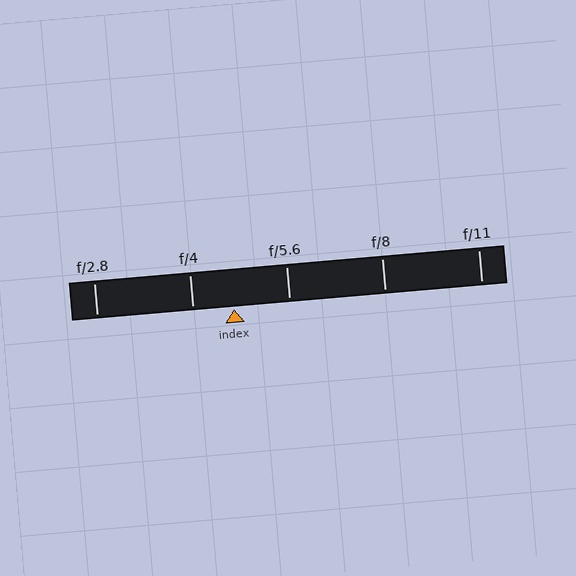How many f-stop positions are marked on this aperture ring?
There are 5 f-stop positions marked.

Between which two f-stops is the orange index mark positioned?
The index mark is between f/4 and f/5.6.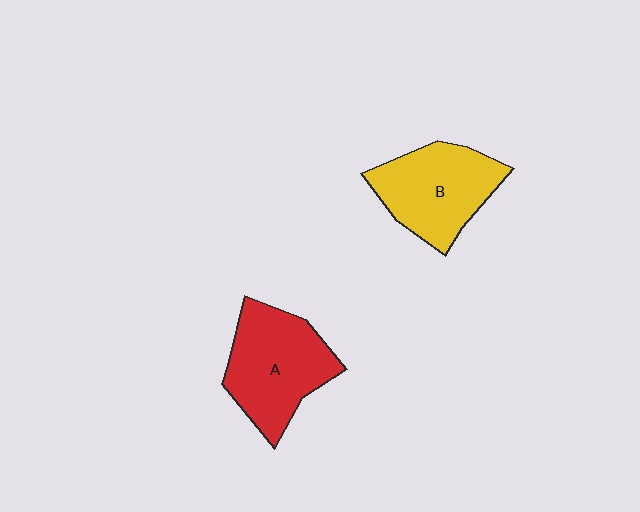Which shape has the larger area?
Shape A (red).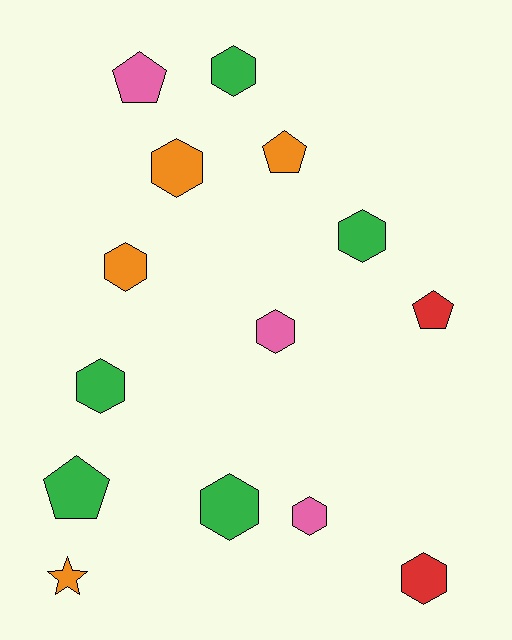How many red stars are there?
There are no red stars.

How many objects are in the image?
There are 14 objects.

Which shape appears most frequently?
Hexagon, with 9 objects.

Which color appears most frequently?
Green, with 5 objects.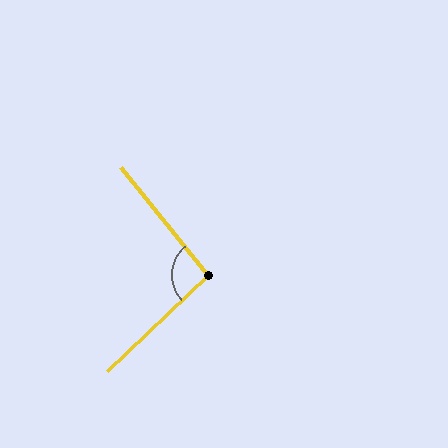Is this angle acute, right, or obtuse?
It is approximately a right angle.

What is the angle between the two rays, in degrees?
Approximately 94 degrees.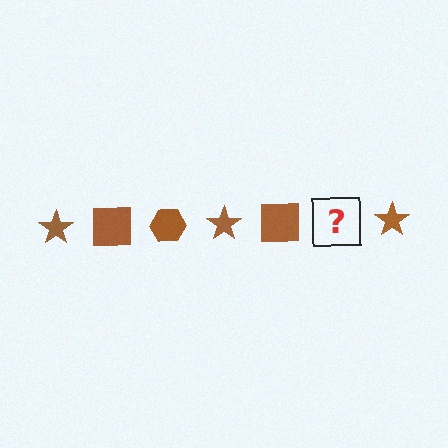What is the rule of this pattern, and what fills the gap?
The rule is that the pattern cycles through star, square, hexagon shapes in brown. The gap should be filled with a brown hexagon.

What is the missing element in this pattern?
The missing element is a brown hexagon.